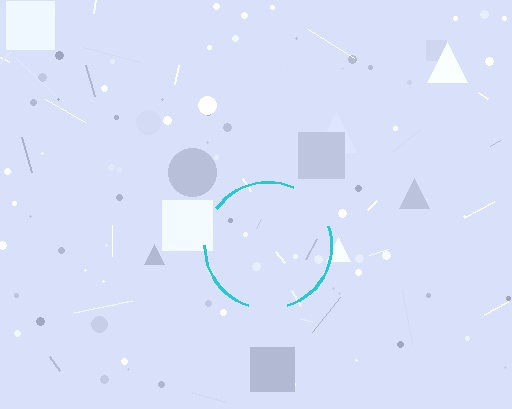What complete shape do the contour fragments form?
The contour fragments form a circle.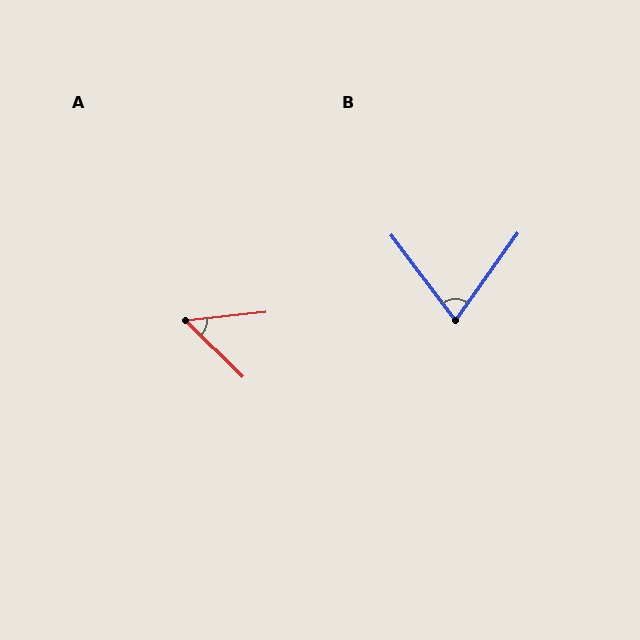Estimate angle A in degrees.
Approximately 51 degrees.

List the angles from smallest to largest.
A (51°), B (72°).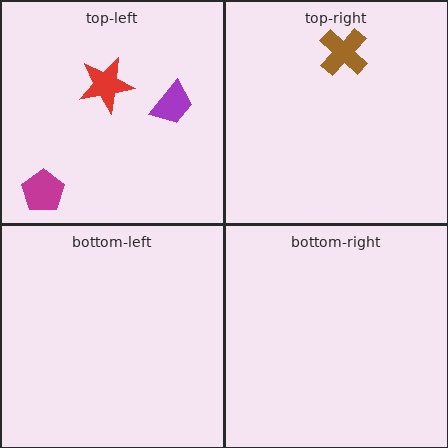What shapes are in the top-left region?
The purple trapezoid, the magenta pentagon, the red star.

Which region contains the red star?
The top-left region.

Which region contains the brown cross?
The top-right region.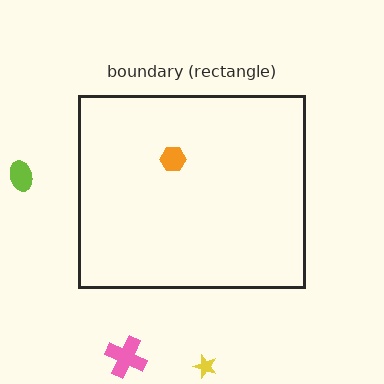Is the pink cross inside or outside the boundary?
Outside.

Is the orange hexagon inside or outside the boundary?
Inside.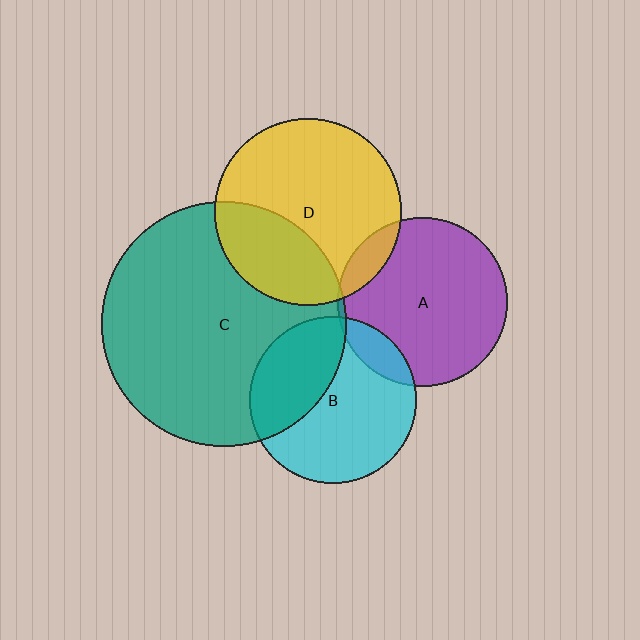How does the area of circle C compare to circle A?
Approximately 2.1 times.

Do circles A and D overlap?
Yes.